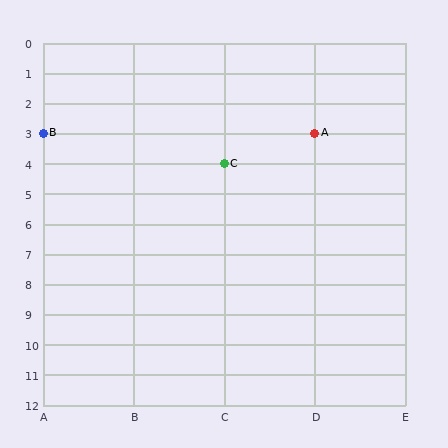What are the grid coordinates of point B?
Point B is at grid coordinates (A, 3).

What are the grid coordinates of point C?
Point C is at grid coordinates (C, 4).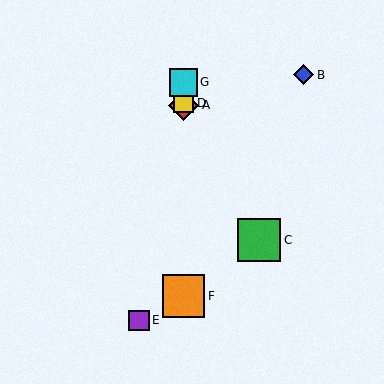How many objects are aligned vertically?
4 objects (A, D, F, G) are aligned vertically.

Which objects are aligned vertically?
Objects A, D, F, G are aligned vertically.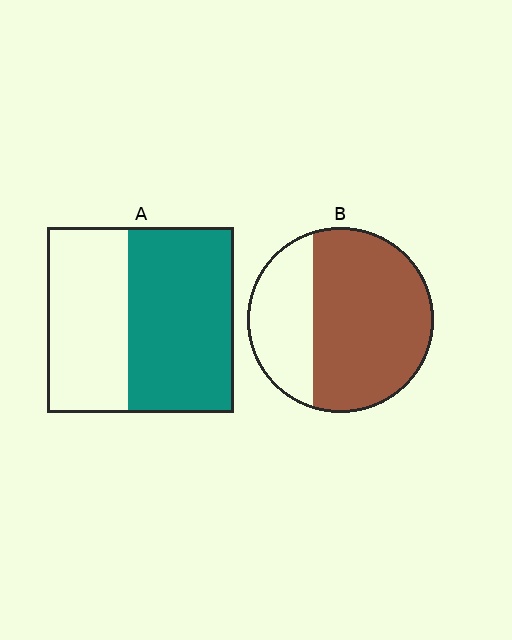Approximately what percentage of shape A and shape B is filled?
A is approximately 55% and B is approximately 70%.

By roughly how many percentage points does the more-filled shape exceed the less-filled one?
By roughly 10 percentage points (B over A).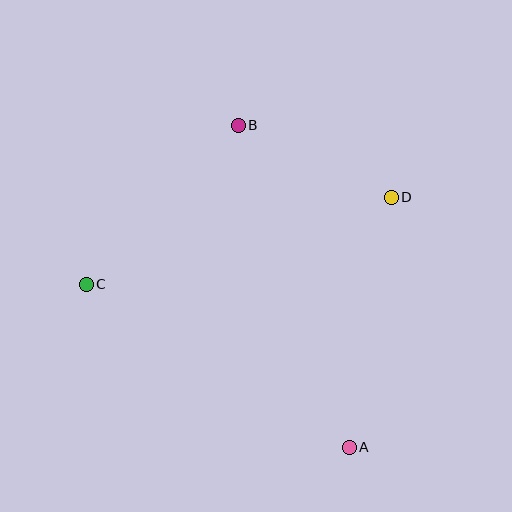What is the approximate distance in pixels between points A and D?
The distance between A and D is approximately 253 pixels.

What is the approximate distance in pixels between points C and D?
The distance between C and D is approximately 317 pixels.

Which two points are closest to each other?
Points B and D are closest to each other.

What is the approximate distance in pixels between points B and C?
The distance between B and C is approximately 220 pixels.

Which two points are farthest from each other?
Points A and B are farthest from each other.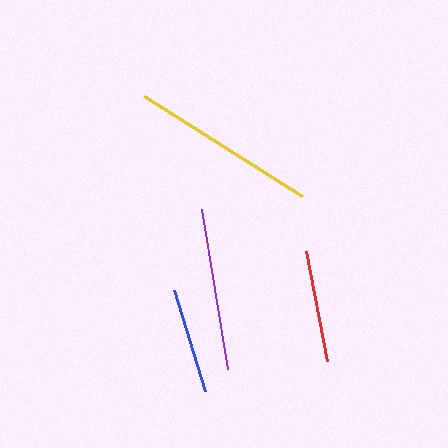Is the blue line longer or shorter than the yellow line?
The yellow line is longer than the blue line.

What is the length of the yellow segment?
The yellow segment is approximately 187 pixels long.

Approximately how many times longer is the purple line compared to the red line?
The purple line is approximately 1.4 times the length of the red line.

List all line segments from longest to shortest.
From longest to shortest: yellow, purple, red, blue.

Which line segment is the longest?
The yellow line is the longest at approximately 187 pixels.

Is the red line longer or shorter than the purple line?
The purple line is longer than the red line.